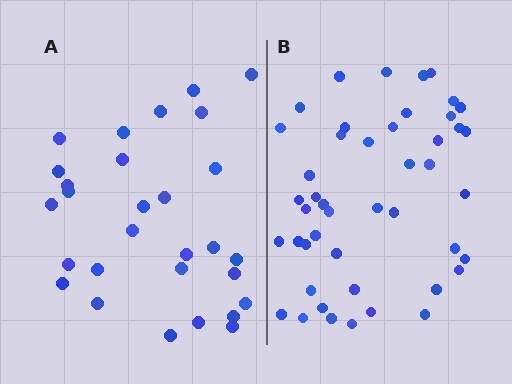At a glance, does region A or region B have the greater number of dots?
Region B (the right region) has more dots.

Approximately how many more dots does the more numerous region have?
Region B has approximately 15 more dots than region A.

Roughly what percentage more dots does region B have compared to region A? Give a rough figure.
About 60% more.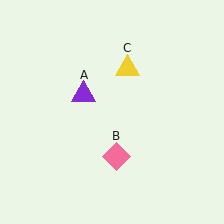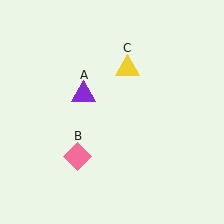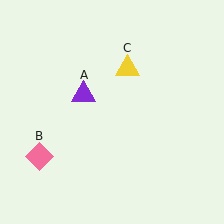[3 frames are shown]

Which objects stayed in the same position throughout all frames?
Purple triangle (object A) and yellow triangle (object C) remained stationary.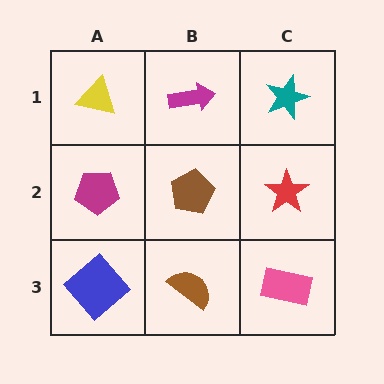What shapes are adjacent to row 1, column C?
A red star (row 2, column C), a magenta arrow (row 1, column B).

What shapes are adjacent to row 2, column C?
A teal star (row 1, column C), a pink rectangle (row 3, column C), a brown pentagon (row 2, column B).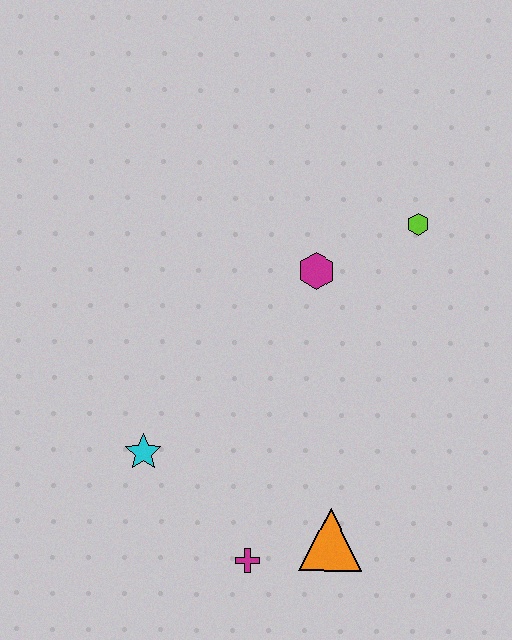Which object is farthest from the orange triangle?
The lime hexagon is farthest from the orange triangle.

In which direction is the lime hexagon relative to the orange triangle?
The lime hexagon is above the orange triangle.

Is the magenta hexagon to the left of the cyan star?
No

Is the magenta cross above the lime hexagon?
No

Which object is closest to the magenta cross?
The orange triangle is closest to the magenta cross.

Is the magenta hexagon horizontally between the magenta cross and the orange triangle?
Yes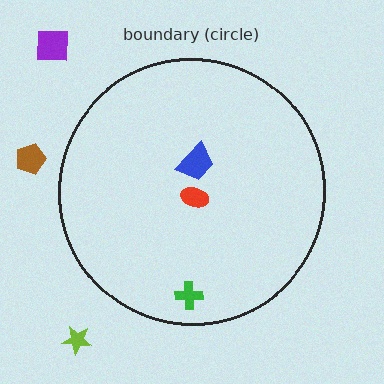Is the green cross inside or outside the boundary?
Inside.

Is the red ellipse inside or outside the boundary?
Inside.